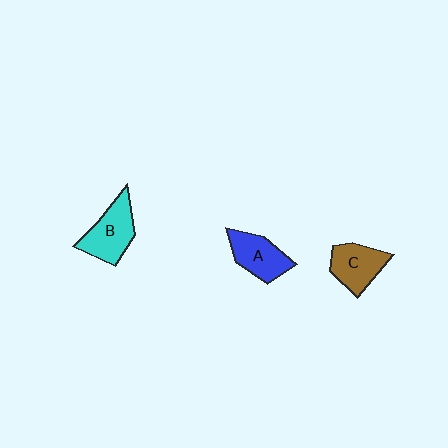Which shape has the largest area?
Shape B (cyan).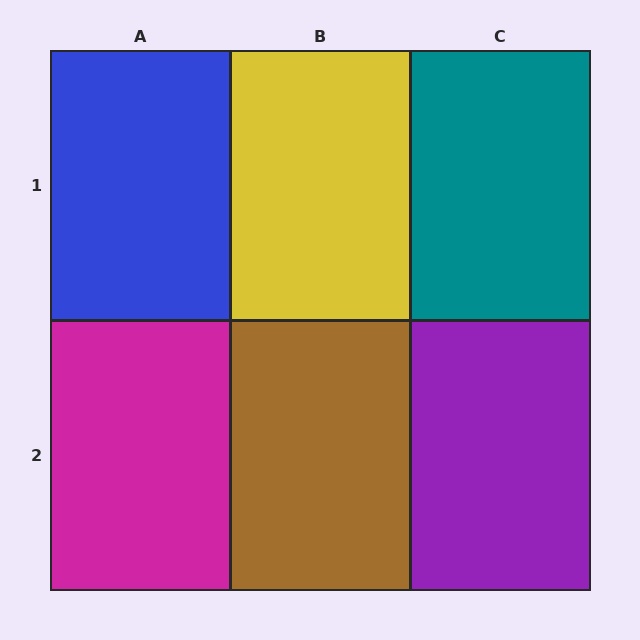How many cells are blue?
1 cell is blue.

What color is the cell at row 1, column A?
Blue.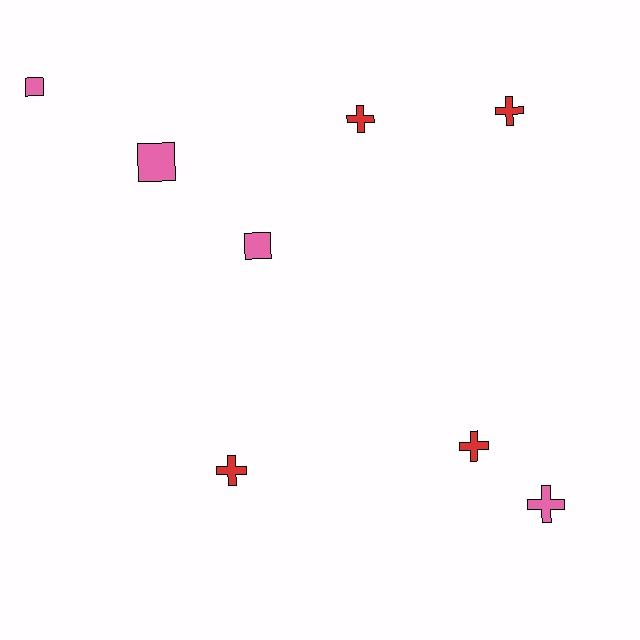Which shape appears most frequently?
Cross, with 5 objects.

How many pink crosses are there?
There is 1 pink cross.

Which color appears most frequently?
Pink, with 4 objects.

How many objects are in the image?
There are 8 objects.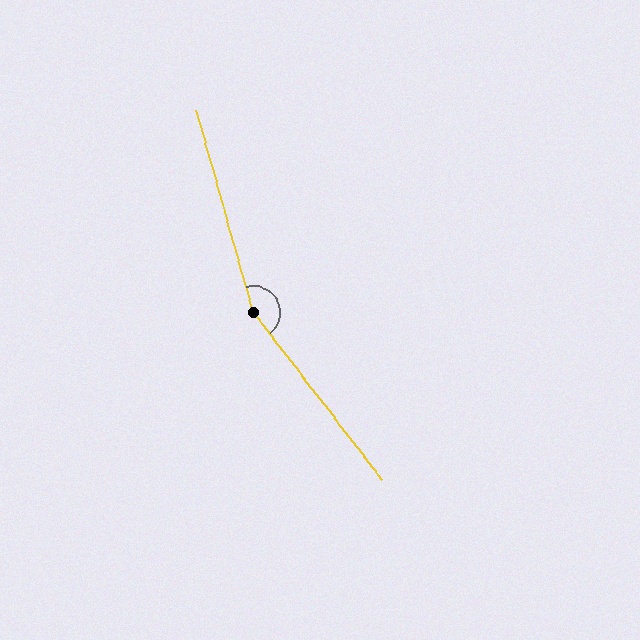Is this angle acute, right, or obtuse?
It is obtuse.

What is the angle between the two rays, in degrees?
Approximately 158 degrees.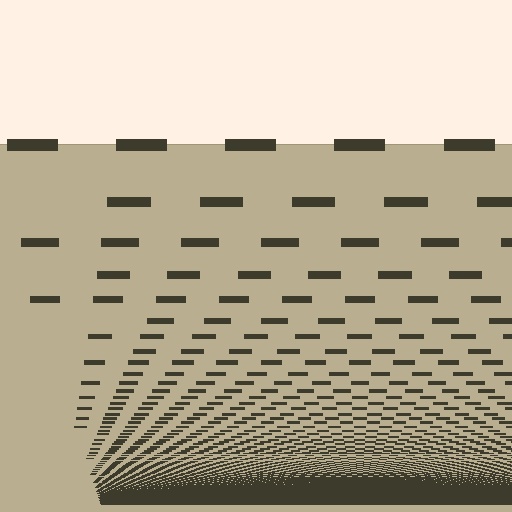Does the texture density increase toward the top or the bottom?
Density increases toward the bottom.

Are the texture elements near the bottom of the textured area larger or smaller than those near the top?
Smaller. The gradient is inverted — elements near the bottom are smaller and denser.